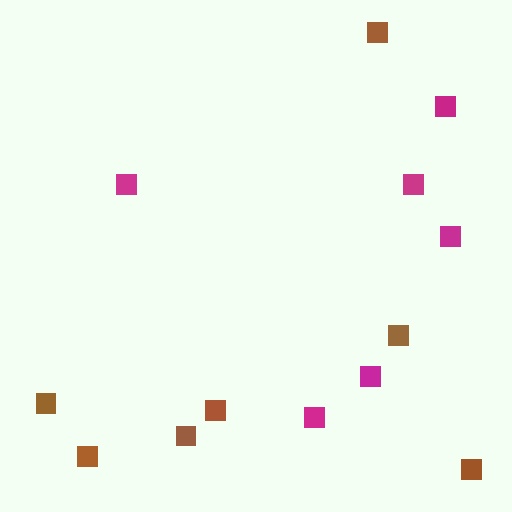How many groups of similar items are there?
There are 2 groups: one group of brown squares (7) and one group of magenta squares (6).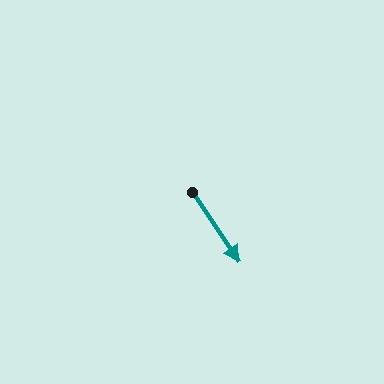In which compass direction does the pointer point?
Southeast.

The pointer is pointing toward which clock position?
Roughly 5 o'clock.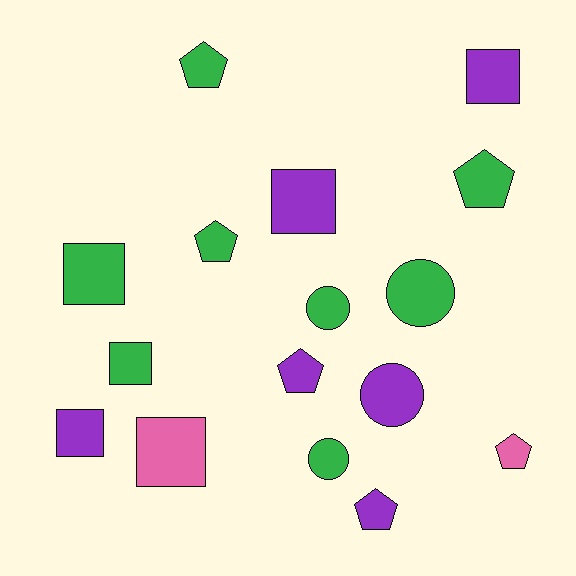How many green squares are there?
There are 2 green squares.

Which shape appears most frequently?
Square, with 6 objects.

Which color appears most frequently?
Green, with 8 objects.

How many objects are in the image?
There are 16 objects.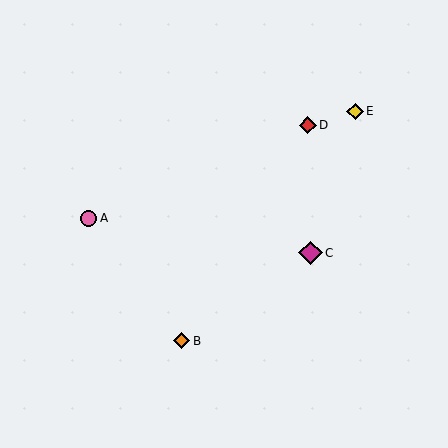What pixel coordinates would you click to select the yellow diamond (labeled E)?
Click at (355, 111) to select the yellow diamond E.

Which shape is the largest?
The magenta diamond (labeled C) is the largest.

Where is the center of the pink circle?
The center of the pink circle is at (89, 218).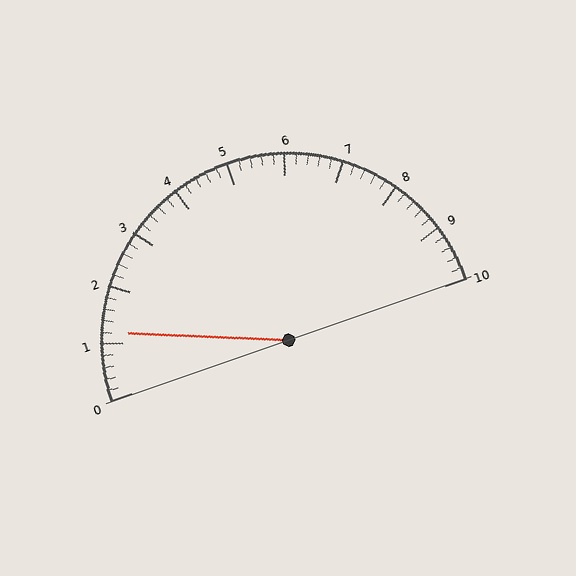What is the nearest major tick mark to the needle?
The nearest major tick mark is 1.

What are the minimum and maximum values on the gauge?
The gauge ranges from 0 to 10.